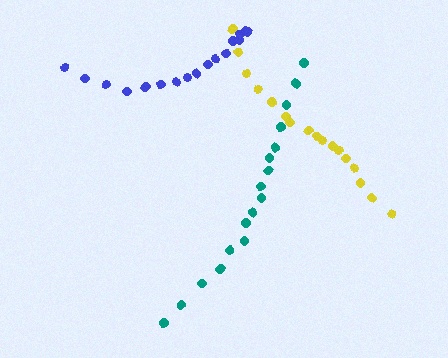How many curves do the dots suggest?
There are 3 distinct paths.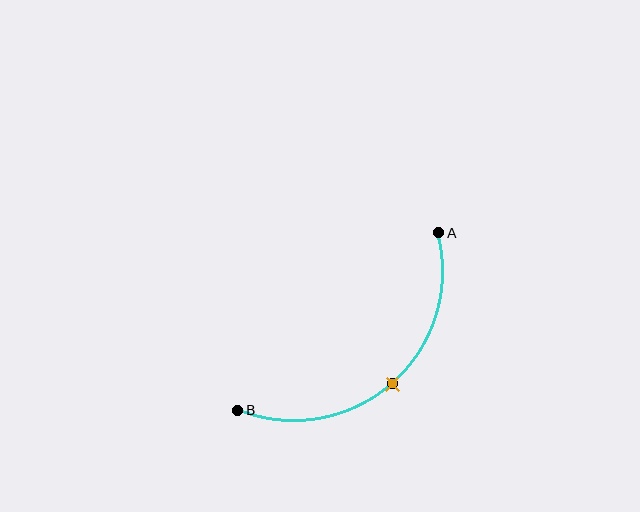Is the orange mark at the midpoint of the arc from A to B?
Yes. The orange mark lies on the arc at equal arc-length from both A and B — it is the arc midpoint.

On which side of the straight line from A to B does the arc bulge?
The arc bulges below and to the right of the straight line connecting A and B.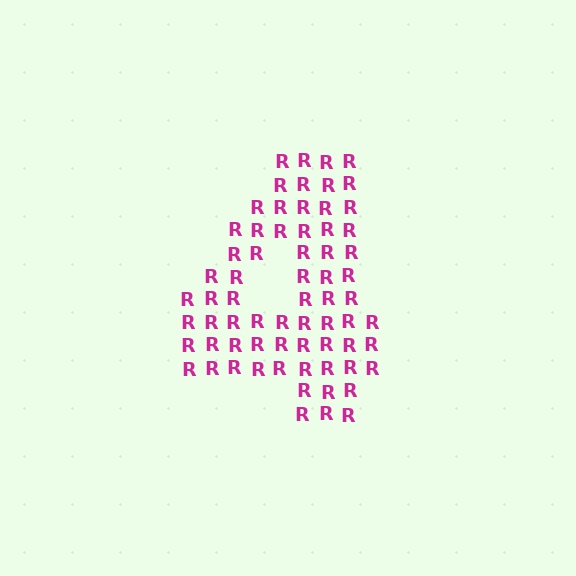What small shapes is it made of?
It is made of small letter R's.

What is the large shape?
The large shape is the digit 4.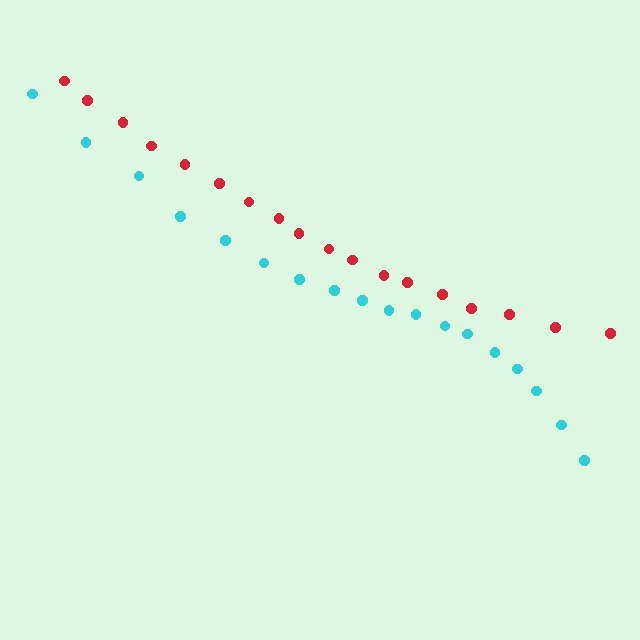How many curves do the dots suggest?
There are 2 distinct paths.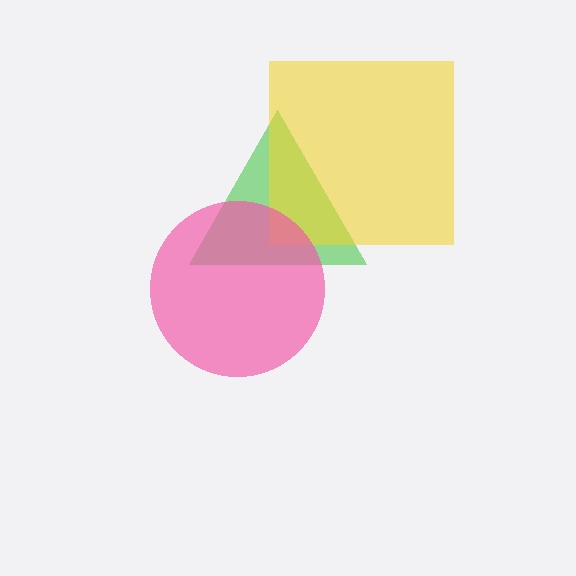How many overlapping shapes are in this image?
There are 3 overlapping shapes in the image.